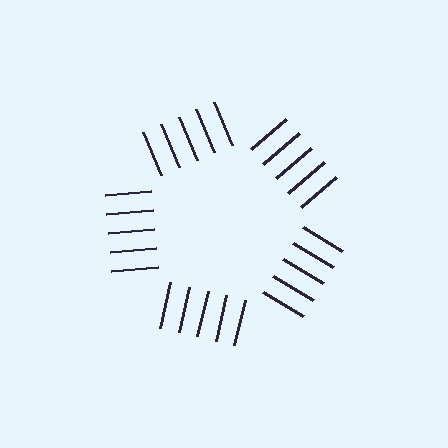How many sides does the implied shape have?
5 sides — the line-ends trace a pentagon.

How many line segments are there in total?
25 — 5 along each of the 5 edges.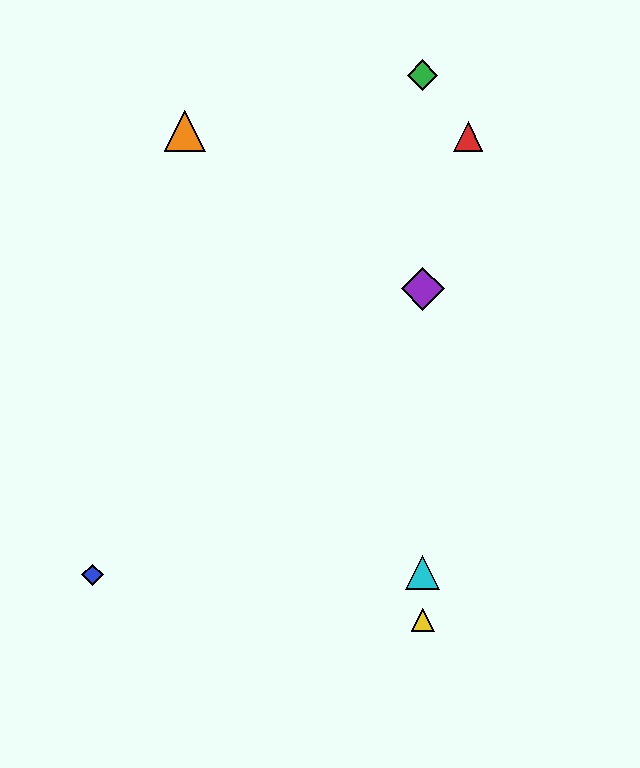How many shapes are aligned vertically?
4 shapes (the green diamond, the yellow triangle, the purple diamond, the cyan triangle) are aligned vertically.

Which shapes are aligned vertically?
The green diamond, the yellow triangle, the purple diamond, the cyan triangle are aligned vertically.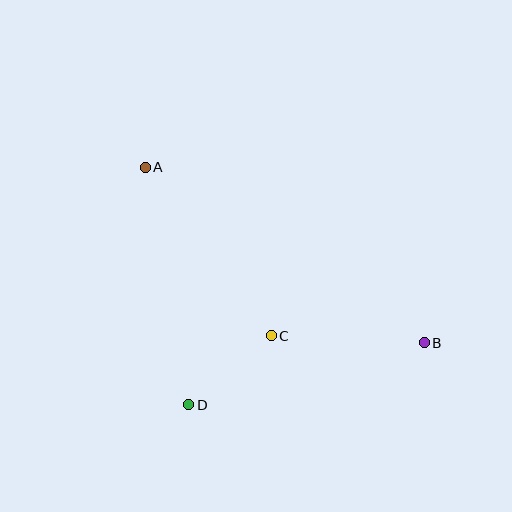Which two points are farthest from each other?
Points A and B are farthest from each other.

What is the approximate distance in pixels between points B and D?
The distance between B and D is approximately 243 pixels.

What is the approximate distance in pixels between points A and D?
The distance between A and D is approximately 242 pixels.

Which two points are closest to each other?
Points C and D are closest to each other.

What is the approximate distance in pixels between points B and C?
The distance between B and C is approximately 153 pixels.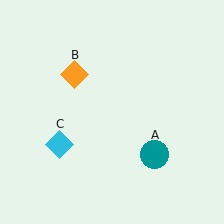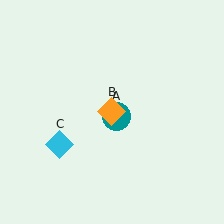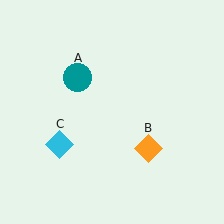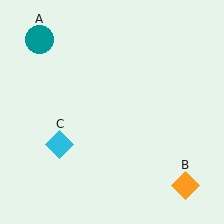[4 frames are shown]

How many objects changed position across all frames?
2 objects changed position: teal circle (object A), orange diamond (object B).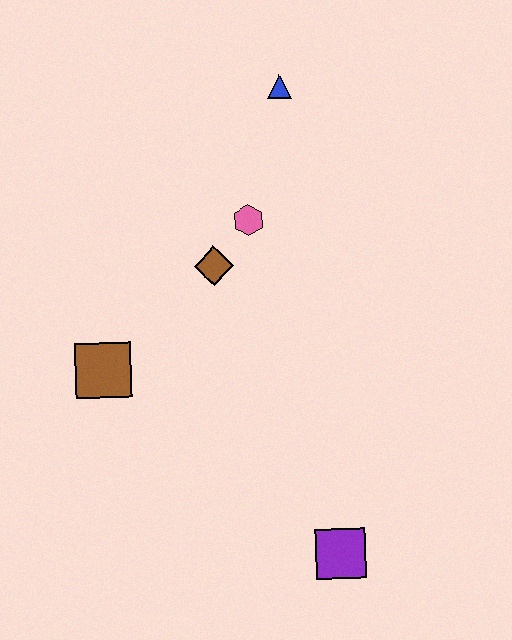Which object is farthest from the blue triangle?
The purple square is farthest from the blue triangle.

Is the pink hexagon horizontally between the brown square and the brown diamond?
No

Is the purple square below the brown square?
Yes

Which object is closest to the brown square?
The brown diamond is closest to the brown square.